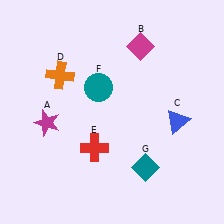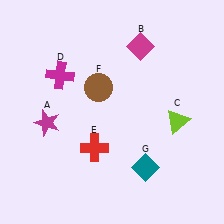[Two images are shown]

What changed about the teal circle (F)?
In Image 1, F is teal. In Image 2, it changed to brown.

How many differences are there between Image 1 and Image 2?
There are 3 differences between the two images.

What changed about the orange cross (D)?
In Image 1, D is orange. In Image 2, it changed to magenta.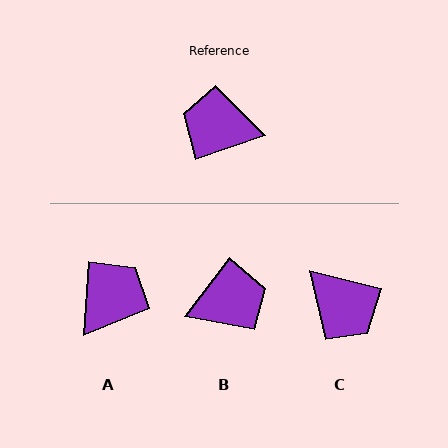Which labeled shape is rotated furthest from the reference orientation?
C, about 147 degrees away.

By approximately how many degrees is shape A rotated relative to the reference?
Approximately 113 degrees clockwise.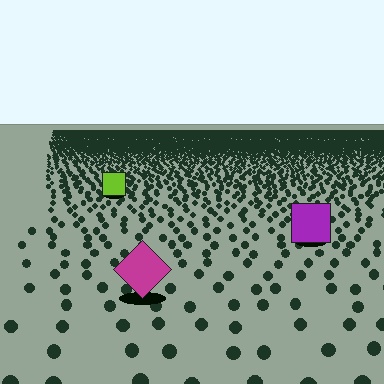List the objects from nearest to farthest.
From nearest to farthest: the magenta diamond, the purple square, the lime square.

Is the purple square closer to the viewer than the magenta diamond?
No. The magenta diamond is closer — you can tell from the texture gradient: the ground texture is coarser near it.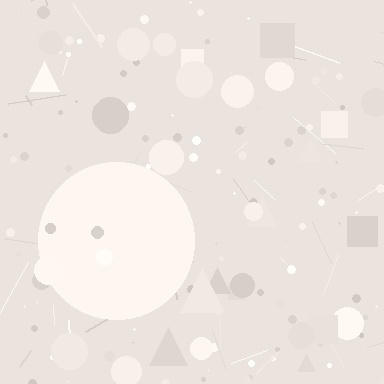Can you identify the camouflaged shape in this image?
The camouflaged shape is a circle.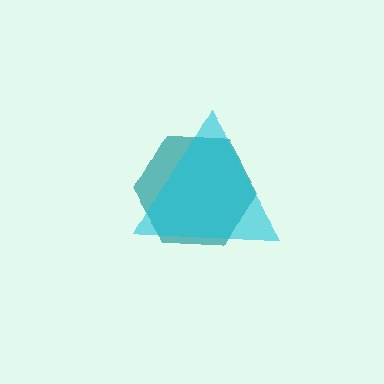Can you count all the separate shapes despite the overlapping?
Yes, there are 2 separate shapes.